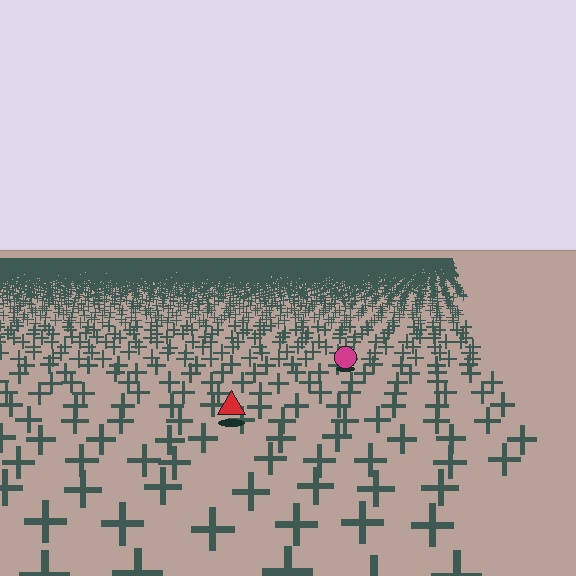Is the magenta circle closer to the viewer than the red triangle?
No. The red triangle is closer — you can tell from the texture gradient: the ground texture is coarser near it.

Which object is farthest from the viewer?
The magenta circle is farthest from the viewer. It appears smaller and the ground texture around it is denser.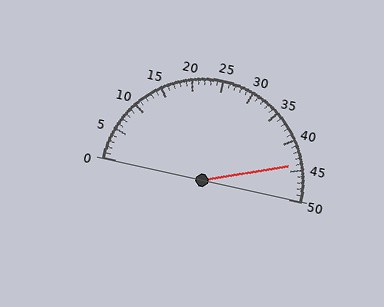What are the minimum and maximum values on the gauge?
The gauge ranges from 0 to 50.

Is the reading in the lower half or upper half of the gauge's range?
The reading is in the upper half of the range (0 to 50).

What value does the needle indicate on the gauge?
The needle indicates approximately 44.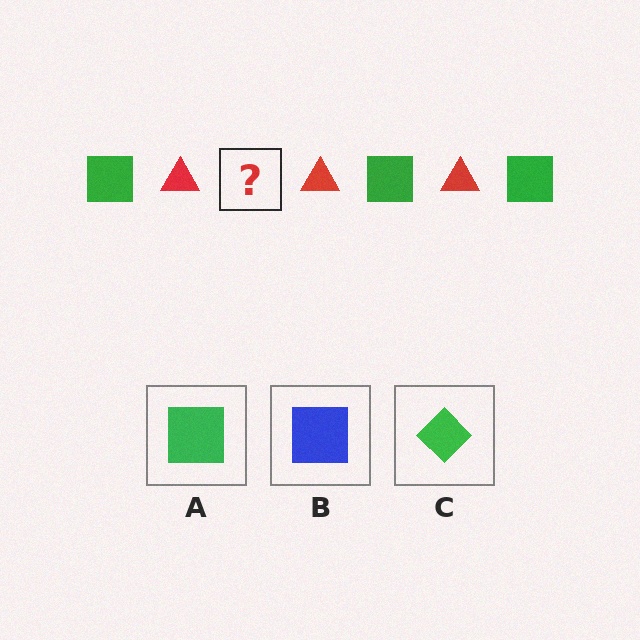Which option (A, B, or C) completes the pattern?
A.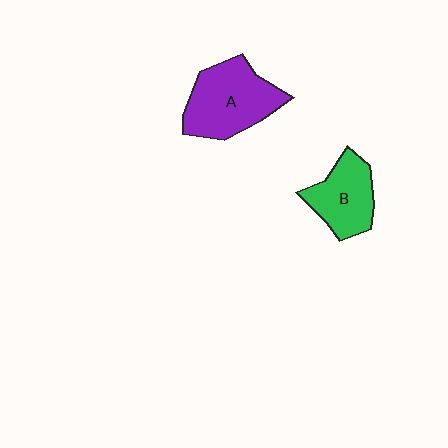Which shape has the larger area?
Shape A (purple).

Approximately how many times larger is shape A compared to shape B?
Approximately 1.4 times.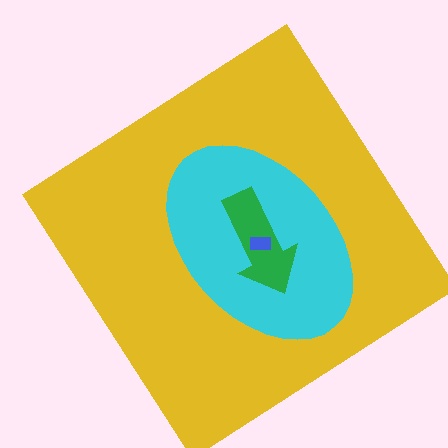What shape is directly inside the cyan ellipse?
The green arrow.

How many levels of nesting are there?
4.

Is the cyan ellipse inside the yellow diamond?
Yes.